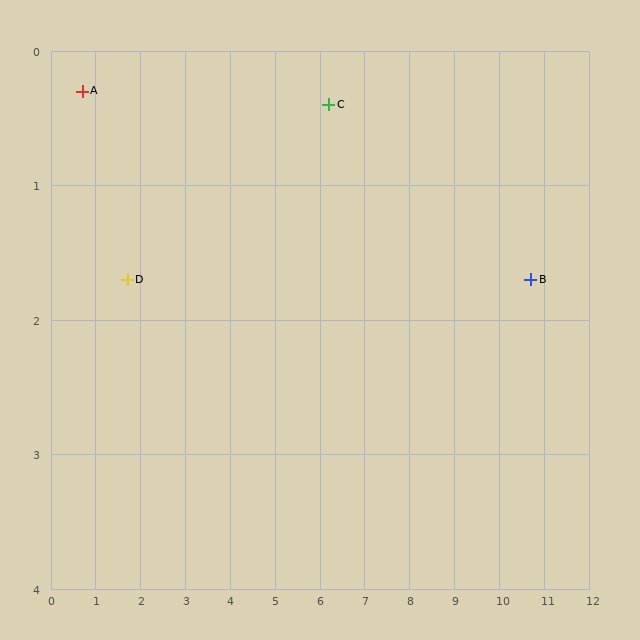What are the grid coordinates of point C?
Point C is at approximately (6.2, 0.4).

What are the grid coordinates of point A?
Point A is at approximately (0.7, 0.3).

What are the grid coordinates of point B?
Point B is at approximately (10.7, 1.7).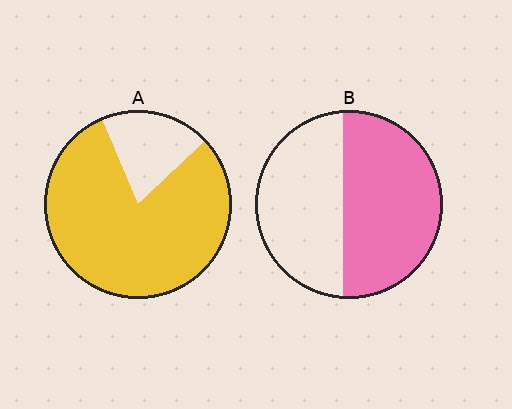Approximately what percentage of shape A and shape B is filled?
A is approximately 80% and B is approximately 55%.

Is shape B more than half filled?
Yes.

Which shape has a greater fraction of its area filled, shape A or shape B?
Shape A.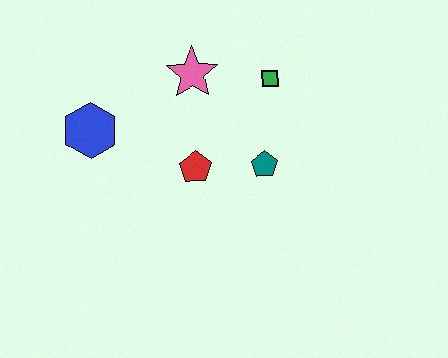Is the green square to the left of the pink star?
No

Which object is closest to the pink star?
The green square is closest to the pink star.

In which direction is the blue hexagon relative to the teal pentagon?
The blue hexagon is to the left of the teal pentagon.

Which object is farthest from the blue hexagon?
The green square is farthest from the blue hexagon.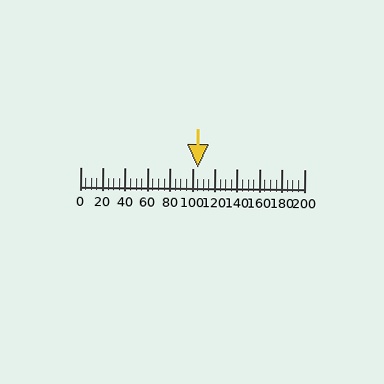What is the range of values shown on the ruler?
The ruler shows values from 0 to 200.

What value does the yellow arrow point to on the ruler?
The yellow arrow points to approximately 105.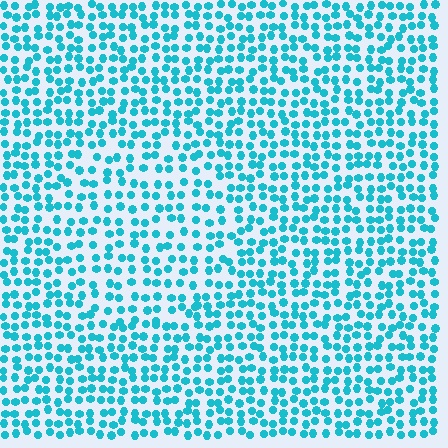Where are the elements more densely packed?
The elements are more densely packed outside the circle boundary.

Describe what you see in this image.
The image contains small cyan elements arranged at two different densities. A circle-shaped region is visible where the elements are less densely packed than the surrounding area.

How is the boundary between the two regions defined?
The boundary is defined by a change in element density (approximately 1.4x ratio). All elements are the same color, size, and shape.